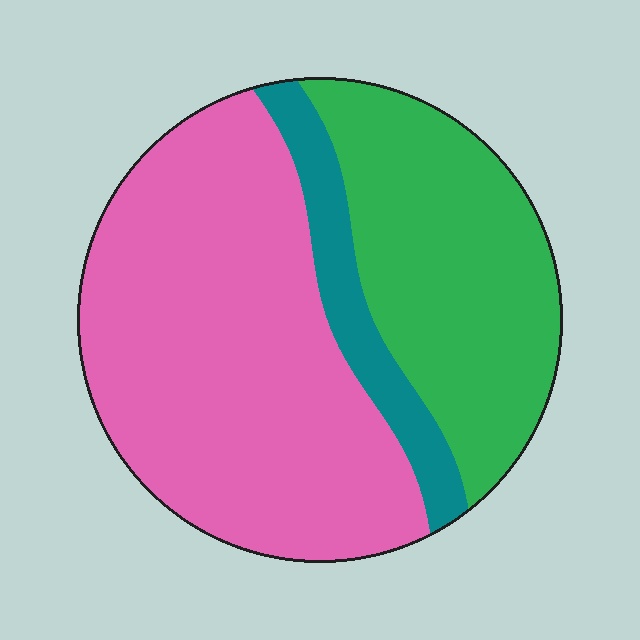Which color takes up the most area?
Pink, at roughly 55%.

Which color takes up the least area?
Teal, at roughly 10%.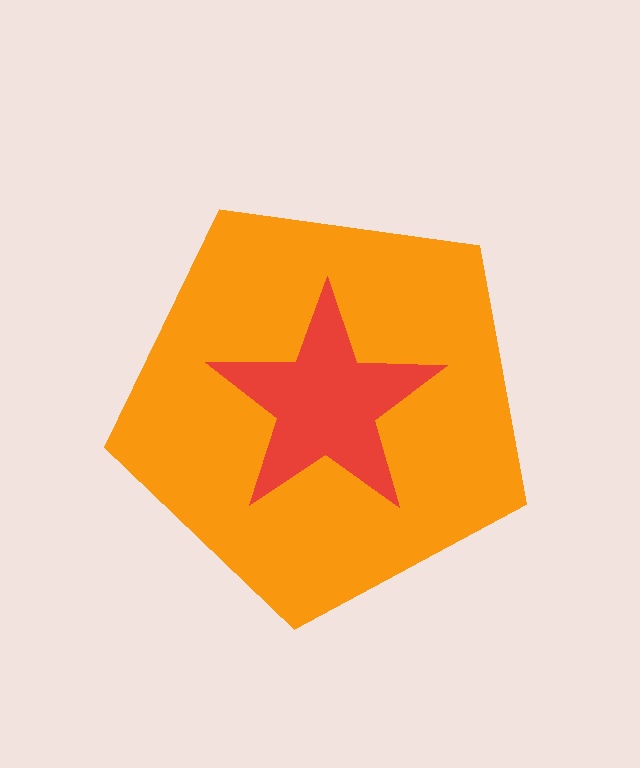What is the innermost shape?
The red star.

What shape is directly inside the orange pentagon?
The red star.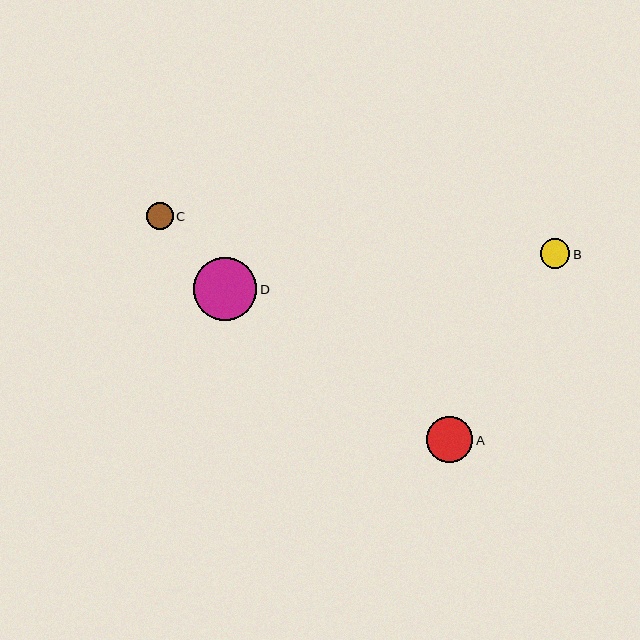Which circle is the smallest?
Circle C is the smallest with a size of approximately 27 pixels.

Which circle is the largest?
Circle D is the largest with a size of approximately 63 pixels.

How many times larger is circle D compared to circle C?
Circle D is approximately 2.3 times the size of circle C.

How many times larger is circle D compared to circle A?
Circle D is approximately 1.4 times the size of circle A.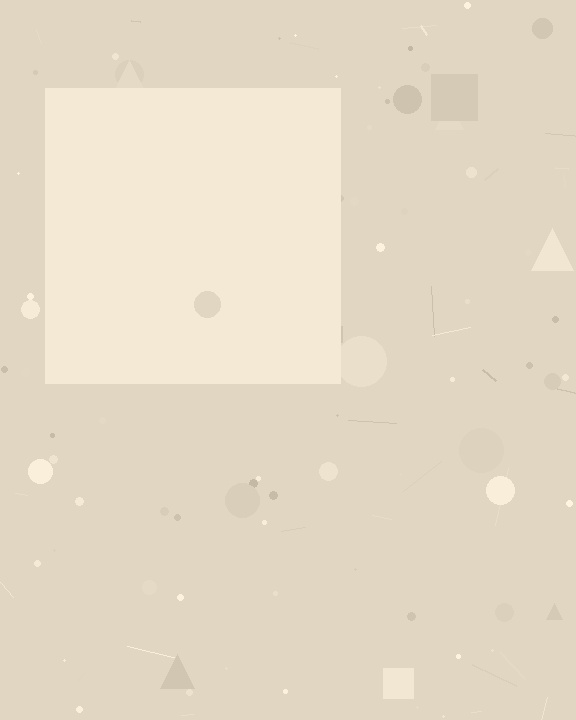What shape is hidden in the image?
A square is hidden in the image.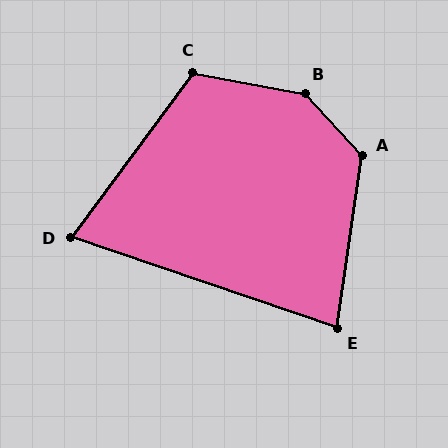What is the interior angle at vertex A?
Approximately 130 degrees (obtuse).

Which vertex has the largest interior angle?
B, at approximately 142 degrees.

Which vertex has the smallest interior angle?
D, at approximately 72 degrees.